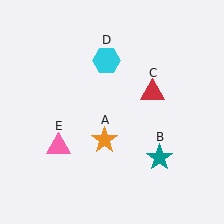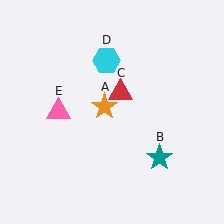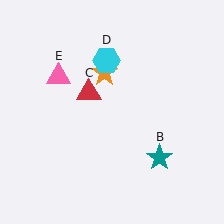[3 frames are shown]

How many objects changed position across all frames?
3 objects changed position: orange star (object A), red triangle (object C), pink triangle (object E).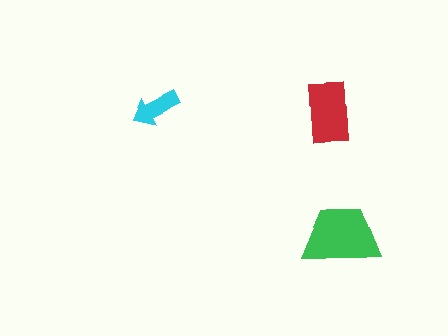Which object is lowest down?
The green trapezoid is bottommost.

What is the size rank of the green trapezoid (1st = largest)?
1st.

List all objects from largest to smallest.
The green trapezoid, the red rectangle, the cyan arrow.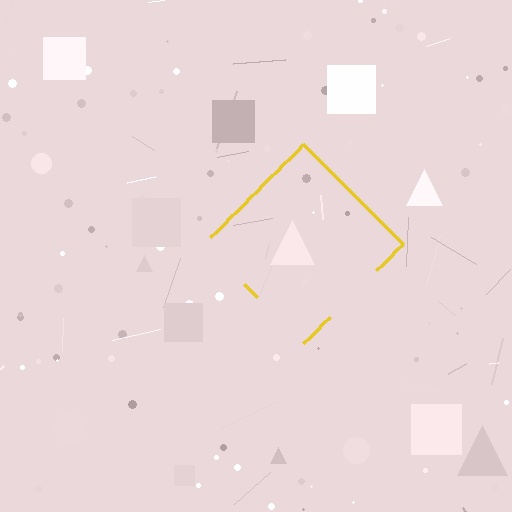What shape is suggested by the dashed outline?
The dashed outline suggests a diamond.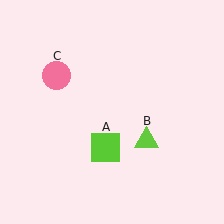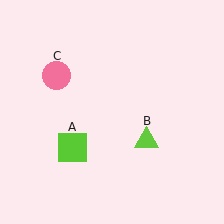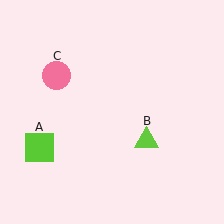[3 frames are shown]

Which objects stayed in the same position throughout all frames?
Lime triangle (object B) and pink circle (object C) remained stationary.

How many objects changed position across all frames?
1 object changed position: lime square (object A).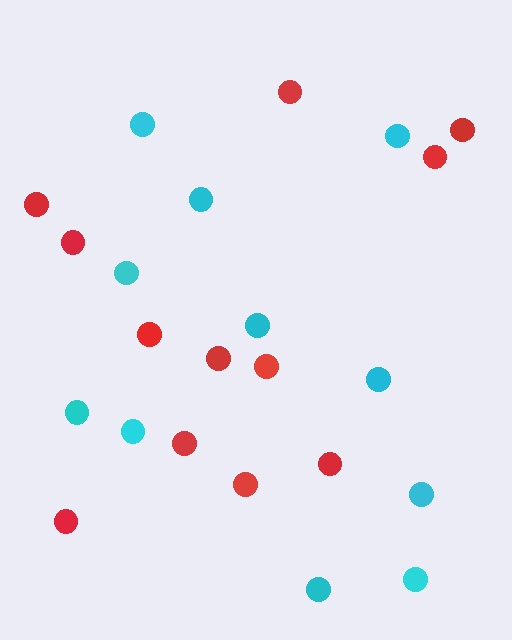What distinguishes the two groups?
There are 2 groups: one group of cyan circles (11) and one group of red circles (12).